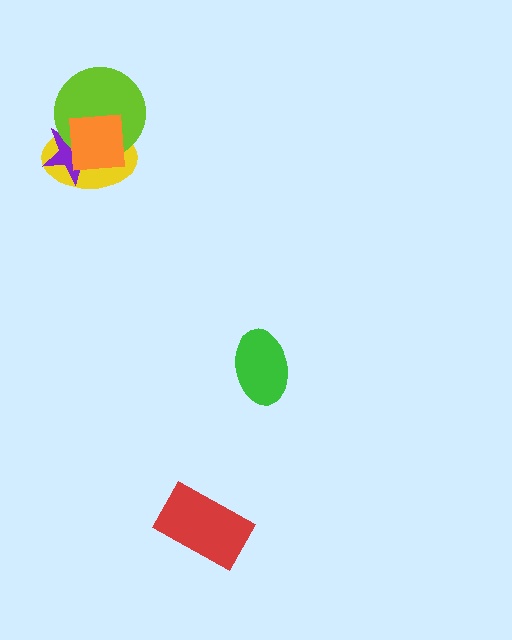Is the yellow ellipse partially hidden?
Yes, it is partially covered by another shape.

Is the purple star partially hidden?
Yes, it is partially covered by another shape.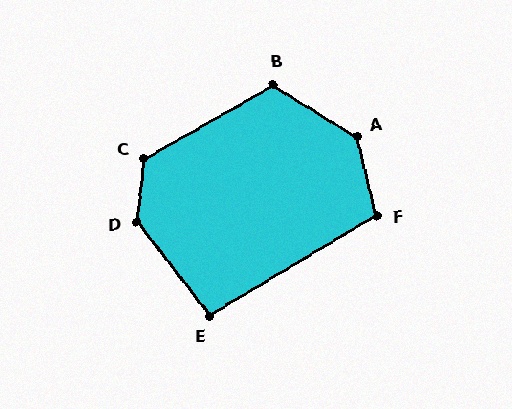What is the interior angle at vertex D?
Approximately 135 degrees (obtuse).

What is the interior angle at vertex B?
Approximately 118 degrees (obtuse).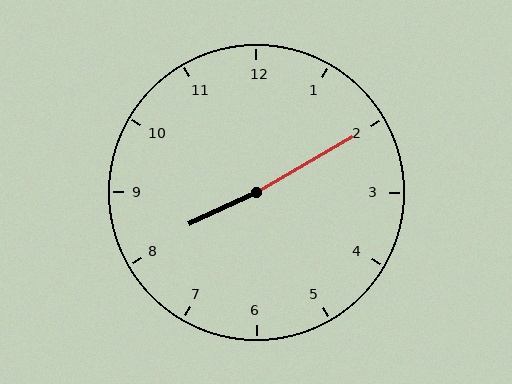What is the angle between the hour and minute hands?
Approximately 175 degrees.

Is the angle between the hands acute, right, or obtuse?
It is obtuse.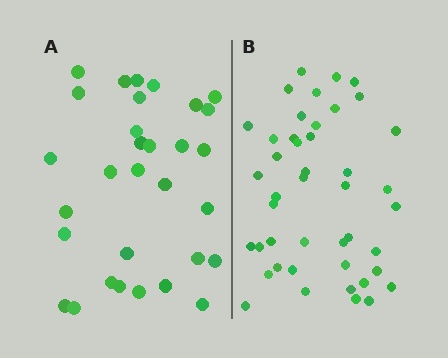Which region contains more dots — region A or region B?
Region B (the right region) has more dots.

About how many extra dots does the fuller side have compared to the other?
Region B has approximately 15 more dots than region A.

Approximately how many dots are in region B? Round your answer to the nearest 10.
About 40 dots. (The exact count is 44, which rounds to 40.)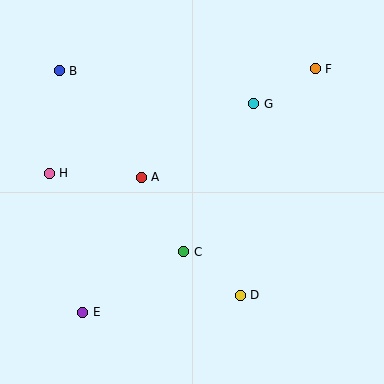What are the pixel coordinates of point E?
Point E is at (83, 312).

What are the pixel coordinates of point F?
Point F is at (315, 69).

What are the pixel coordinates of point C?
Point C is at (184, 252).